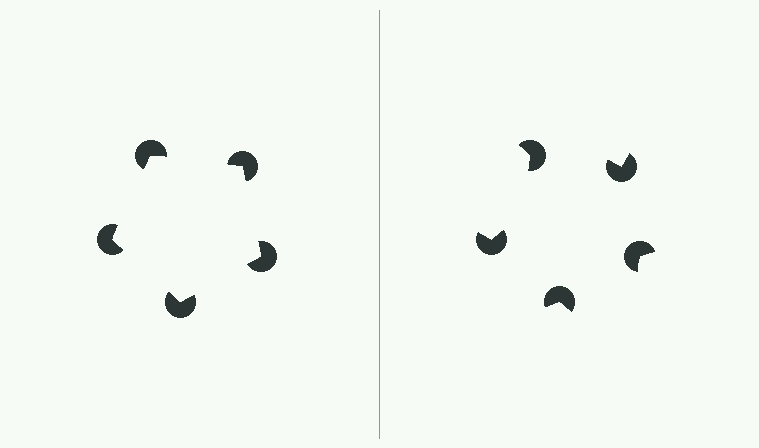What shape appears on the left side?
An illusory pentagon.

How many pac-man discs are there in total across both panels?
10 — 5 on each side.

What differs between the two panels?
The pac-man discs are positioned identically on both sides; only the wedge orientations differ. On the left they align to a pentagon; on the right they are misaligned.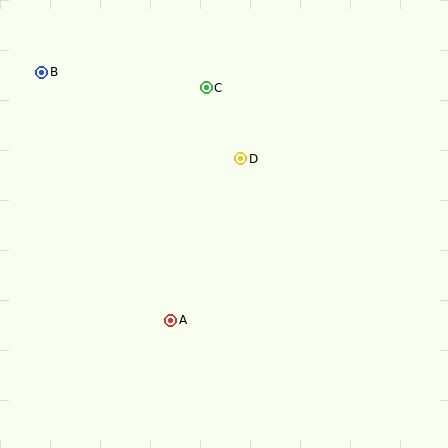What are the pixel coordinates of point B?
Point B is at (42, 72).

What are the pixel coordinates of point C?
Point C is at (206, 88).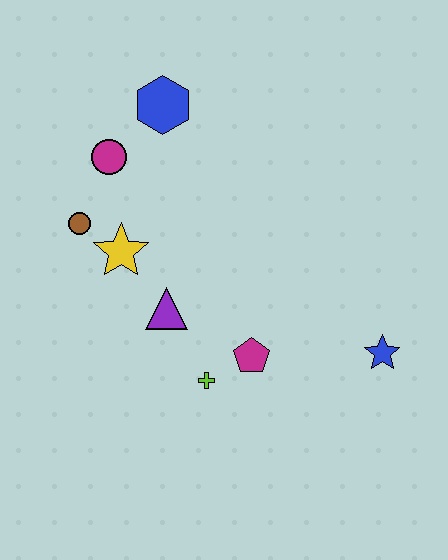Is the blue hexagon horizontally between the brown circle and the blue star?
Yes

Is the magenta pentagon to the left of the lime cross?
No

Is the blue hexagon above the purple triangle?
Yes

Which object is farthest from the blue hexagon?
The blue star is farthest from the blue hexagon.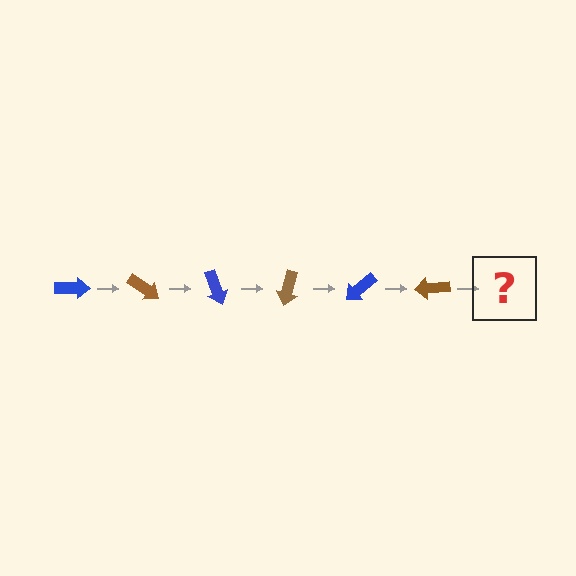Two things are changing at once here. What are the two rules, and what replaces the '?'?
The two rules are that it rotates 35 degrees each step and the color cycles through blue and brown. The '?' should be a blue arrow, rotated 210 degrees from the start.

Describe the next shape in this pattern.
It should be a blue arrow, rotated 210 degrees from the start.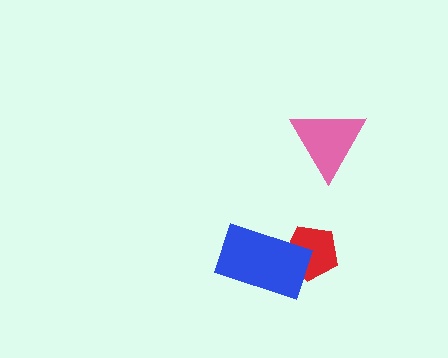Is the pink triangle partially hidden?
No, no other shape covers it.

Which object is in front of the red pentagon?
The blue rectangle is in front of the red pentagon.